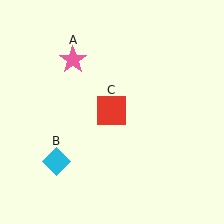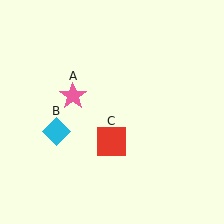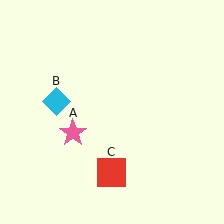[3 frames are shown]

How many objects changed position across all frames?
3 objects changed position: pink star (object A), cyan diamond (object B), red square (object C).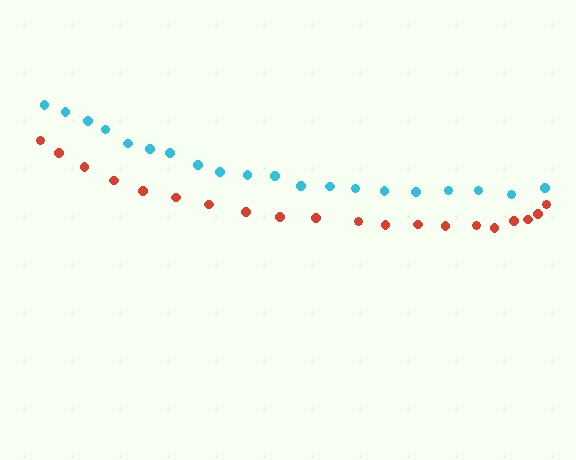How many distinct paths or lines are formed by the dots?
There are 2 distinct paths.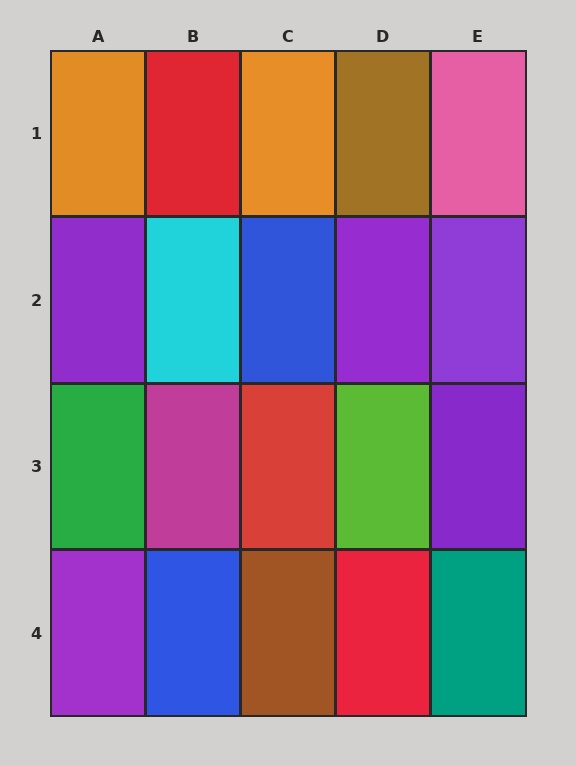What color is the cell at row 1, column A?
Orange.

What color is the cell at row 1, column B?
Red.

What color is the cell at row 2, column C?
Blue.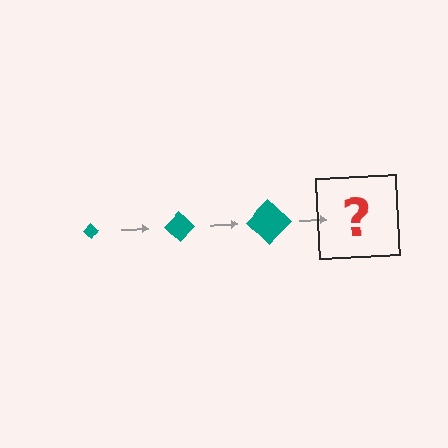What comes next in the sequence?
The next element should be a teal diamond, larger than the previous one.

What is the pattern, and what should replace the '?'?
The pattern is that the diamond gets progressively larger each step. The '?' should be a teal diamond, larger than the previous one.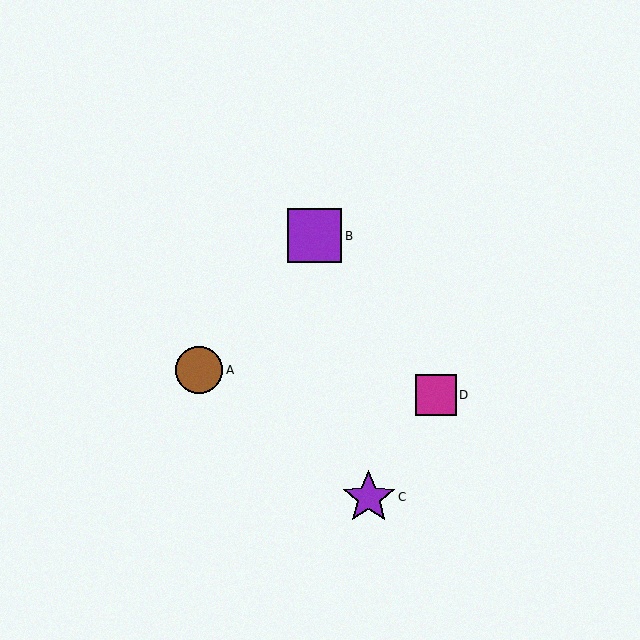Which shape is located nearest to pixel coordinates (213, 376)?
The brown circle (labeled A) at (199, 370) is nearest to that location.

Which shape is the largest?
The purple square (labeled B) is the largest.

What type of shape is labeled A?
Shape A is a brown circle.